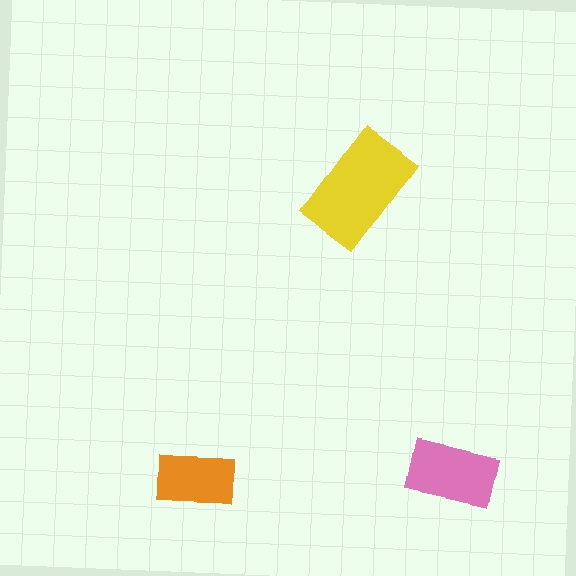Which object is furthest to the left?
The orange rectangle is leftmost.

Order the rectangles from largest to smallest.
the yellow one, the pink one, the orange one.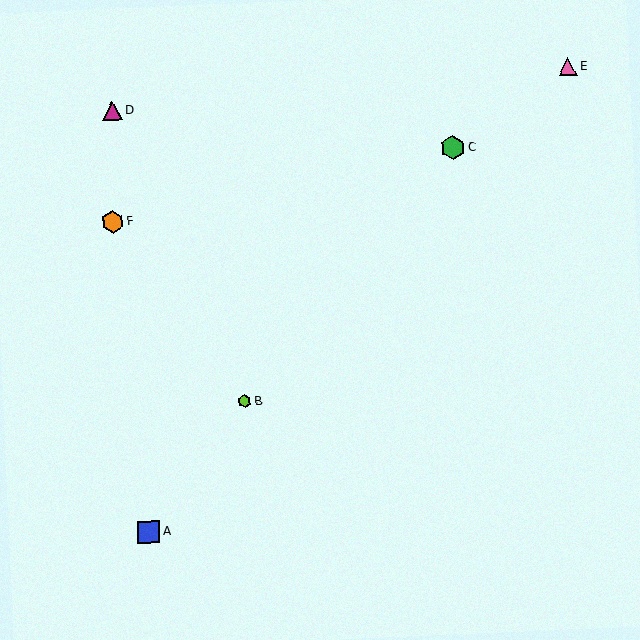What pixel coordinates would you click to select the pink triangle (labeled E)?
Click at (568, 67) to select the pink triangle E.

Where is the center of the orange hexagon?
The center of the orange hexagon is at (113, 222).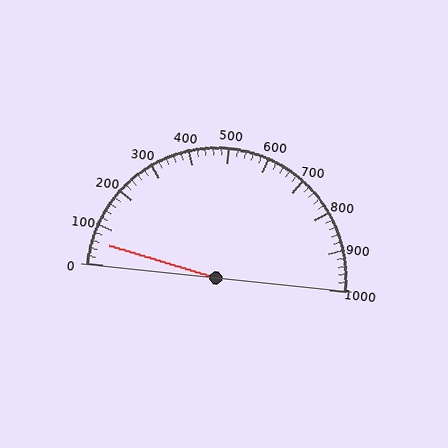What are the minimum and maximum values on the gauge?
The gauge ranges from 0 to 1000.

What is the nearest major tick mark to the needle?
The nearest major tick mark is 100.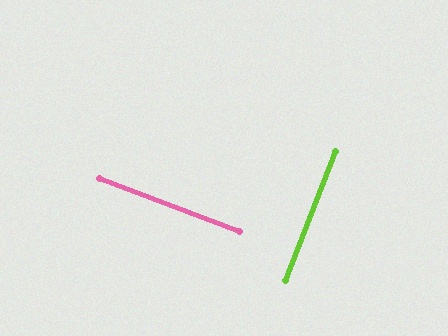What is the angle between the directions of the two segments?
Approximately 90 degrees.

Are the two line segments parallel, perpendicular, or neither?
Perpendicular — they meet at approximately 90°.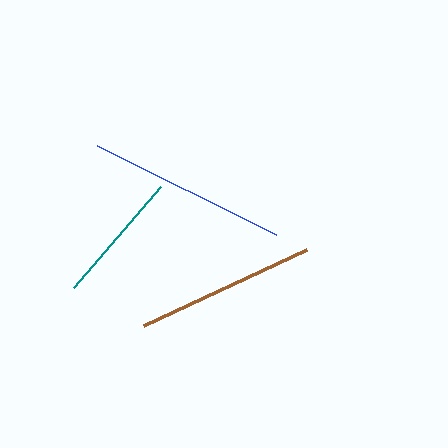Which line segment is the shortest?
The teal line is the shortest at approximately 133 pixels.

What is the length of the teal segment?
The teal segment is approximately 133 pixels long.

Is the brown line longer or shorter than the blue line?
The blue line is longer than the brown line.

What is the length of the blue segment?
The blue segment is approximately 200 pixels long.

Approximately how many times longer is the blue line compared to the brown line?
The blue line is approximately 1.1 times the length of the brown line.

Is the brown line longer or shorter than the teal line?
The brown line is longer than the teal line.